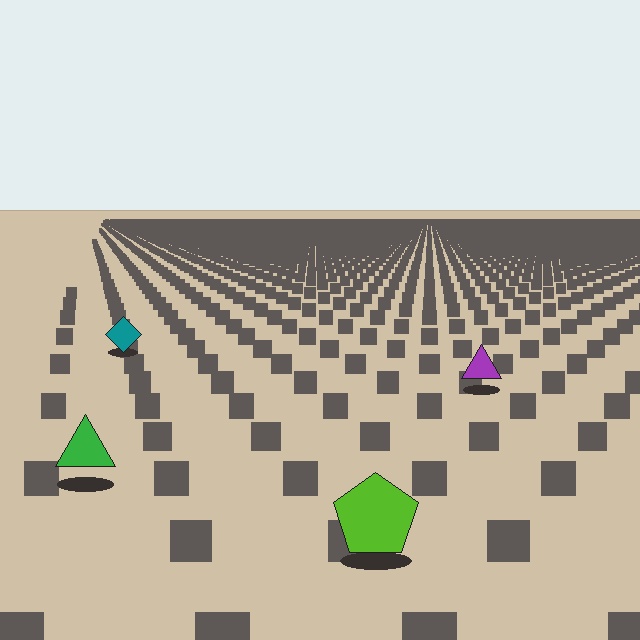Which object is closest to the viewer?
The lime pentagon is closest. The texture marks near it are larger and more spread out.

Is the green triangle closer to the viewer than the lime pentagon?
No. The lime pentagon is closer — you can tell from the texture gradient: the ground texture is coarser near it.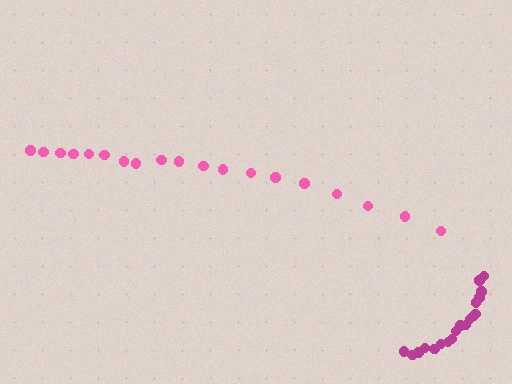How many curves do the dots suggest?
There are 2 distinct paths.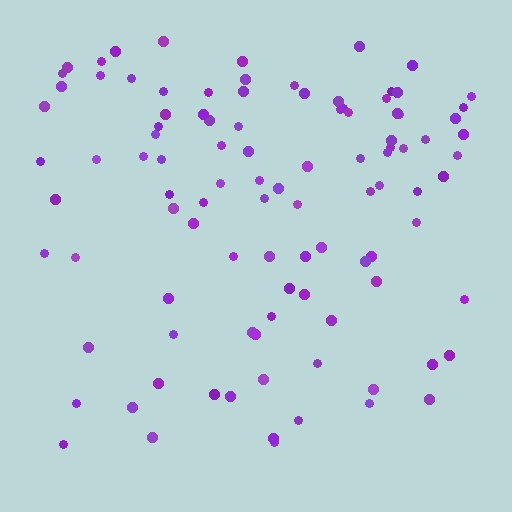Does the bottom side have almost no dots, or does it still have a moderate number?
Still a moderate number, just noticeably fewer than the top.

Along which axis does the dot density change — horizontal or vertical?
Vertical.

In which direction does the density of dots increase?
From bottom to top, with the top side densest.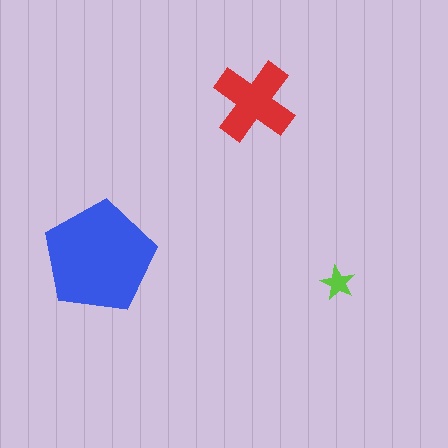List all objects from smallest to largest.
The lime star, the red cross, the blue pentagon.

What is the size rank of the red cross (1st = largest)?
2nd.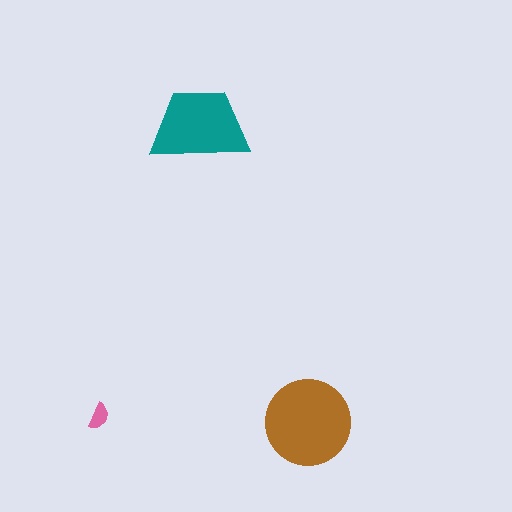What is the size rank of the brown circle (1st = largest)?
1st.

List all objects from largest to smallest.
The brown circle, the teal trapezoid, the pink semicircle.